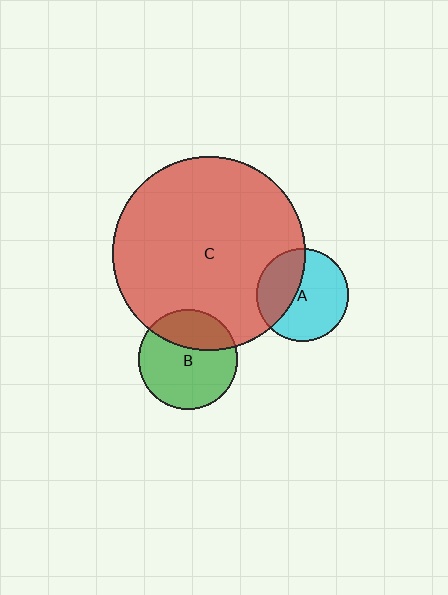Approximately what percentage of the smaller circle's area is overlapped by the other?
Approximately 40%.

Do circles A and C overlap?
Yes.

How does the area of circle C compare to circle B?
Approximately 3.8 times.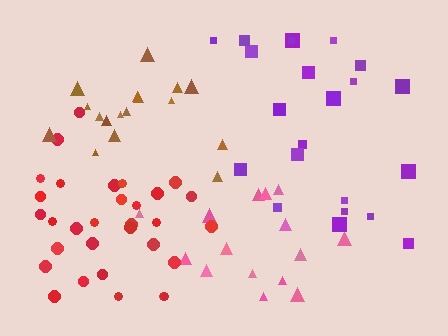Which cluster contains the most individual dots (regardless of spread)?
Red (31).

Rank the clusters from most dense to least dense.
red, brown, pink, purple.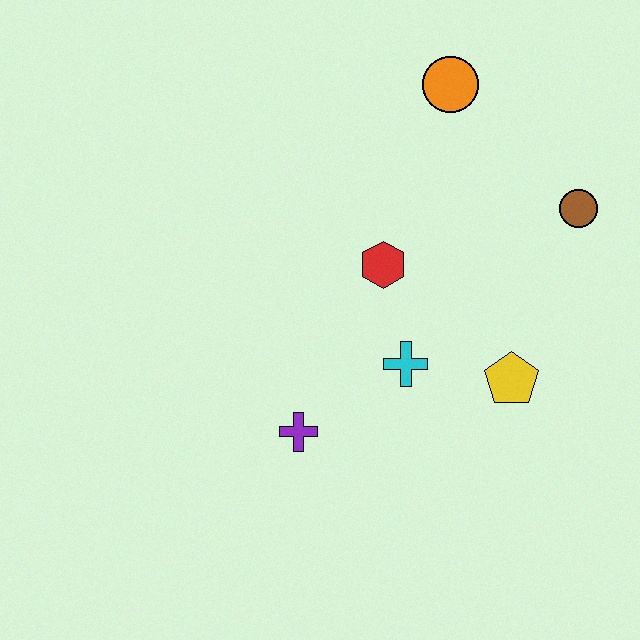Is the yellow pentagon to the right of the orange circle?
Yes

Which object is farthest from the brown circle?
The purple cross is farthest from the brown circle.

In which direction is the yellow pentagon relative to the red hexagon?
The yellow pentagon is to the right of the red hexagon.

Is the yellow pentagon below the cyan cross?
Yes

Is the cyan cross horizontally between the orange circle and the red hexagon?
Yes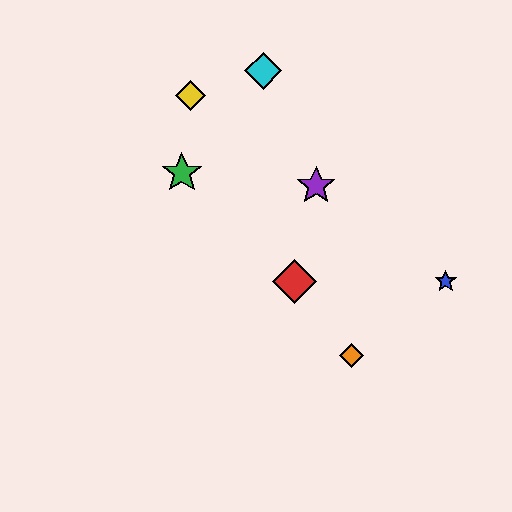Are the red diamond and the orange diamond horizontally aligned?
No, the red diamond is at y≈281 and the orange diamond is at y≈356.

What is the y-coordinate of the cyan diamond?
The cyan diamond is at y≈71.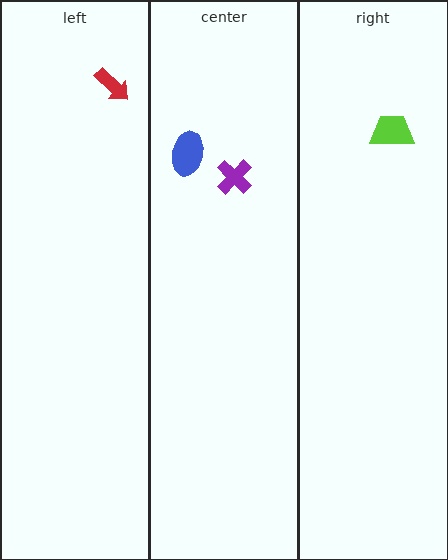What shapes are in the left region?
The red arrow.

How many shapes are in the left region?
1.